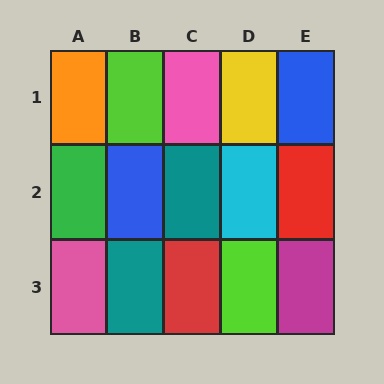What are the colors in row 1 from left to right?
Orange, lime, pink, yellow, blue.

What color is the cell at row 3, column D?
Lime.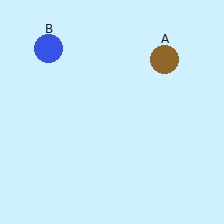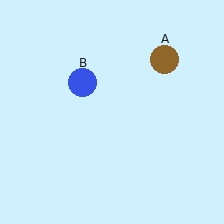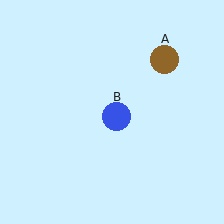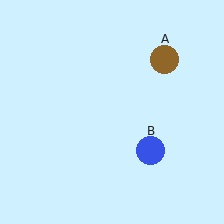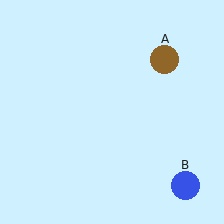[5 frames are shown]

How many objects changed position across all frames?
1 object changed position: blue circle (object B).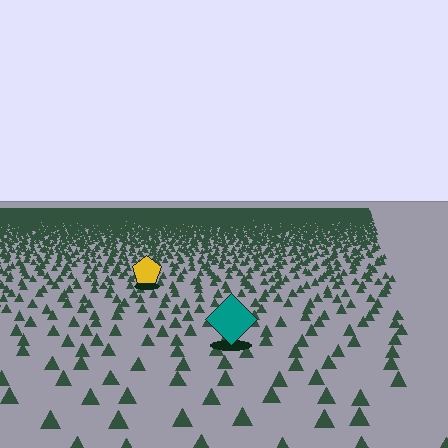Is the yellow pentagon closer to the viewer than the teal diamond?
No. The teal diamond is closer — you can tell from the texture gradient: the ground texture is coarser near it.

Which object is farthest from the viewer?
The yellow pentagon is farthest from the viewer. It appears smaller and the ground texture around it is denser.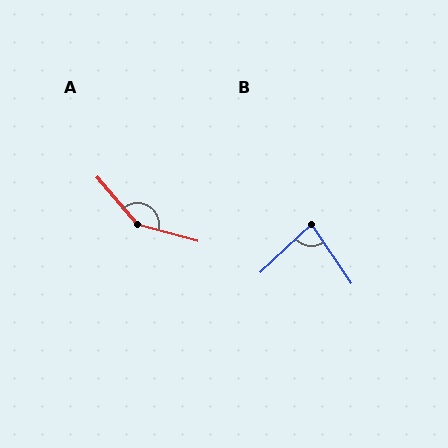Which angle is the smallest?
B, at approximately 81 degrees.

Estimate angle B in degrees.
Approximately 81 degrees.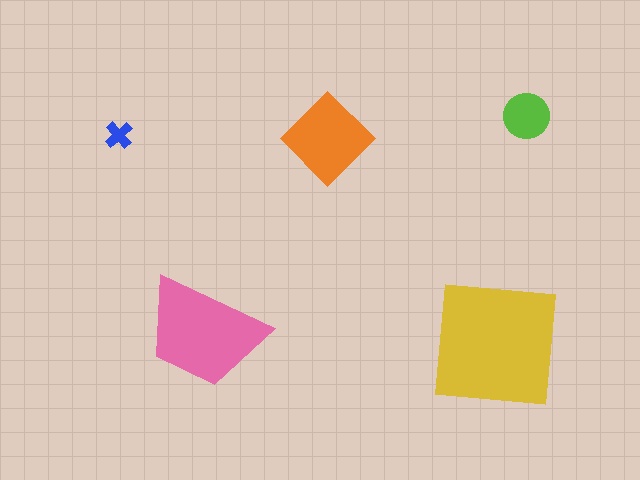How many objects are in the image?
There are 5 objects in the image.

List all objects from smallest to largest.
The blue cross, the lime circle, the orange diamond, the pink trapezoid, the yellow square.